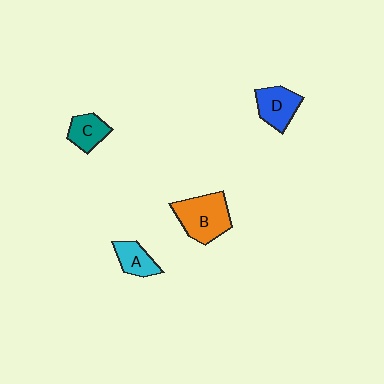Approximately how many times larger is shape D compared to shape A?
Approximately 1.3 times.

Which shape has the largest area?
Shape B (orange).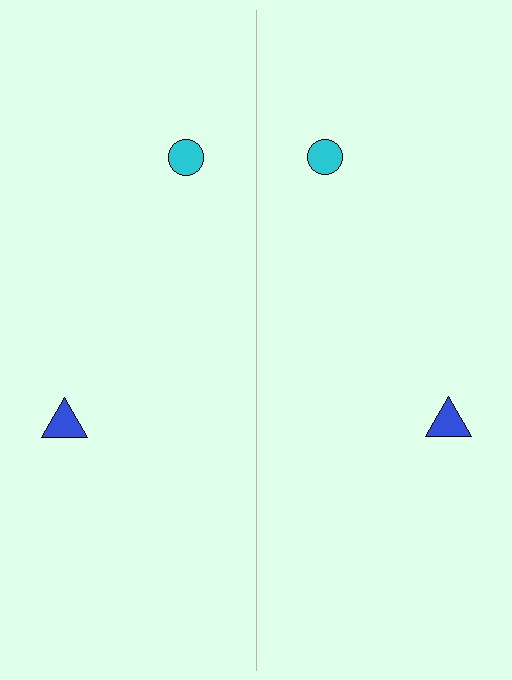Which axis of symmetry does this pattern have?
The pattern has a vertical axis of symmetry running through the center of the image.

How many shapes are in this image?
There are 4 shapes in this image.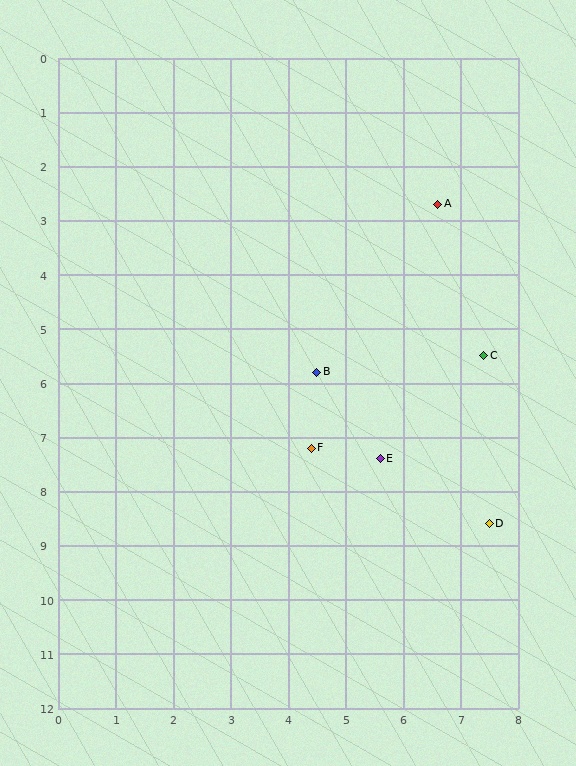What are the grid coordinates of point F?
Point F is at approximately (4.4, 7.2).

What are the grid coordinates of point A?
Point A is at approximately (6.6, 2.7).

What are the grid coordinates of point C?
Point C is at approximately (7.4, 5.5).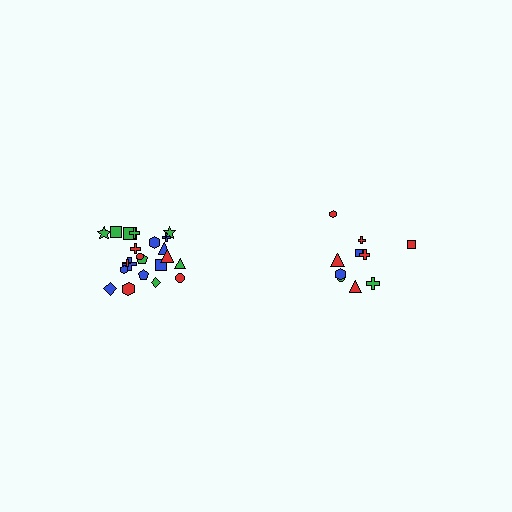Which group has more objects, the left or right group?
The left group.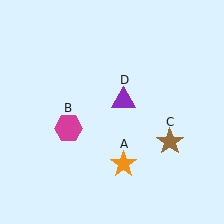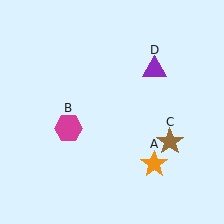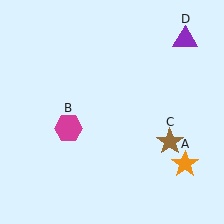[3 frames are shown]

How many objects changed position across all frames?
2 objects changed position: orange star (object A), purple triangle (object D).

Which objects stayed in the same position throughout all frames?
Magenta hexagon (object B) and brown star (object C) remained stationary.